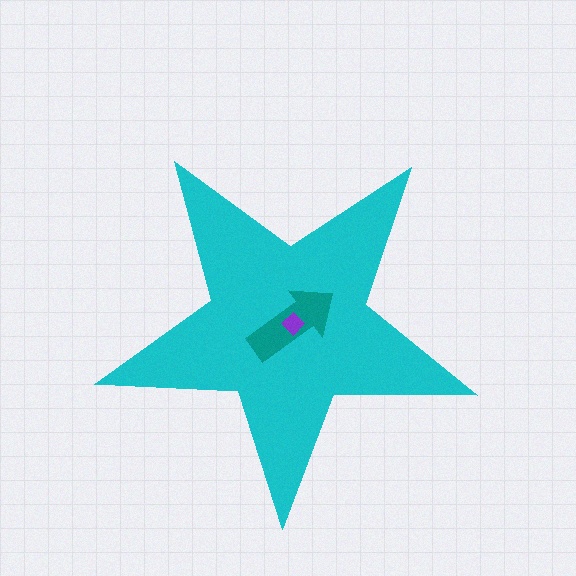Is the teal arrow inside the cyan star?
Yes.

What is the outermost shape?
The cyan star.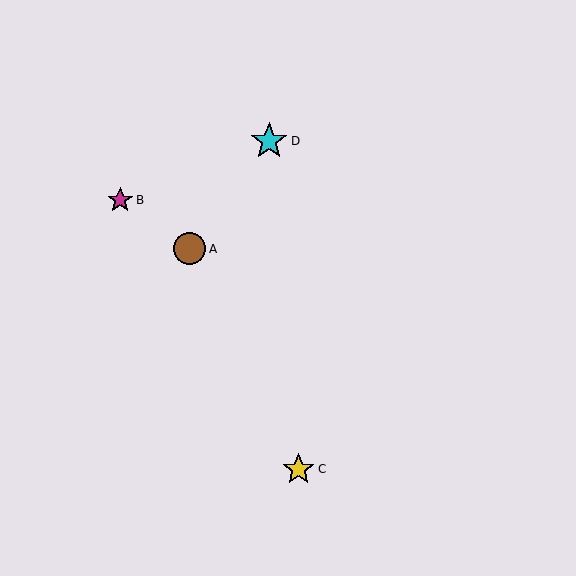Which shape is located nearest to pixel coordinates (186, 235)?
The brown circle (labeled A) at (190, 249) is nearest to that location.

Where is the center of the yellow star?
The center of the yellow star is at (298, 469).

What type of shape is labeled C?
Shape C is a yellow star.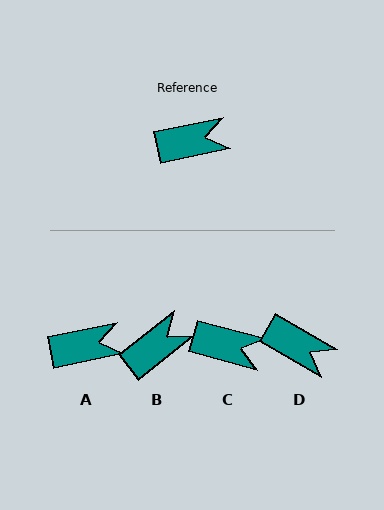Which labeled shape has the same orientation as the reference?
A.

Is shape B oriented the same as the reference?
No, it is off by about 27 degrees.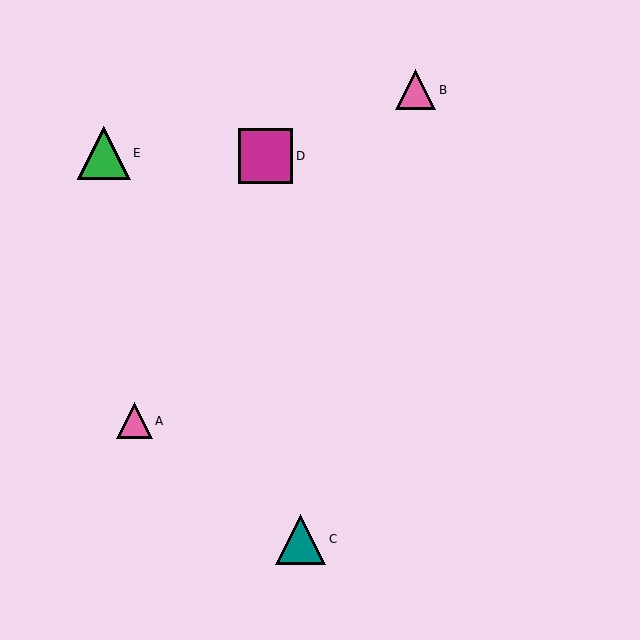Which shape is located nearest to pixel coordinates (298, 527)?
The teal triangle (labeled C) at (301, 539) is nearest to that location.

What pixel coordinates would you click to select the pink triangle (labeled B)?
Click at (416, 90) to select the pink triangle B.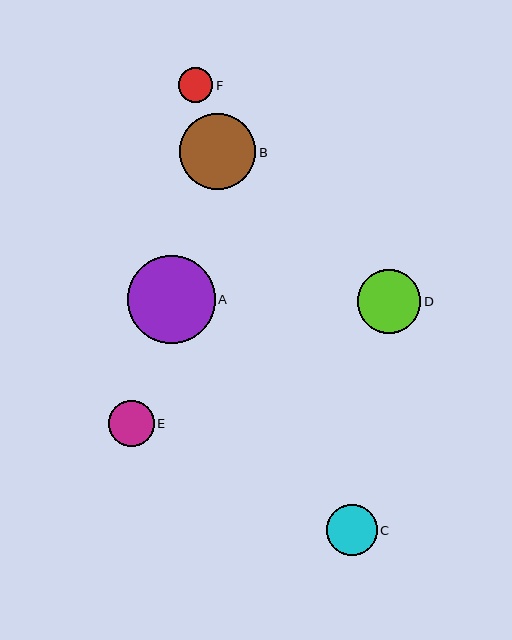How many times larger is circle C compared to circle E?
Circle C is approximately 1.1 times the size of circle E.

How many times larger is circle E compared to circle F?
Circle E is approximately 1.3 times the size of circle F.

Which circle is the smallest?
Circle F is the smallest with a size of approximately 34 pixels.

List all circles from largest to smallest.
From largest to smallest: A, B, D, C, E, F.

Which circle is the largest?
Circle A is the largest with a size of approximately 88 pixels.